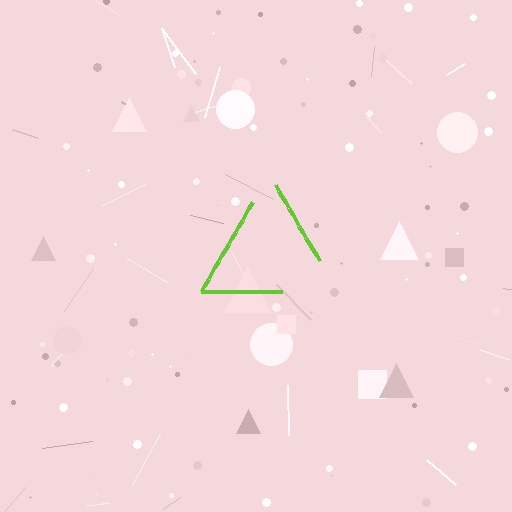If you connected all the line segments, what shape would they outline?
They would outline a triangle.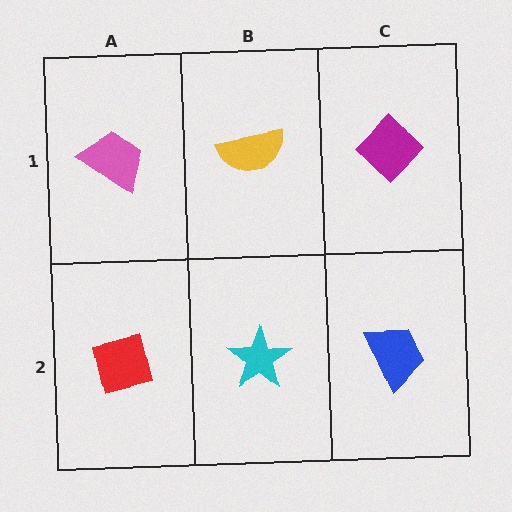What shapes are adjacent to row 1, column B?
A cyan star (row 2, column B), a pink trapezoid (row 1, column A), a magenta diamond (row 1, column C).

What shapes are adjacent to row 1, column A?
A red square (row 2, column A), a yellow semicircle (row 1, column B).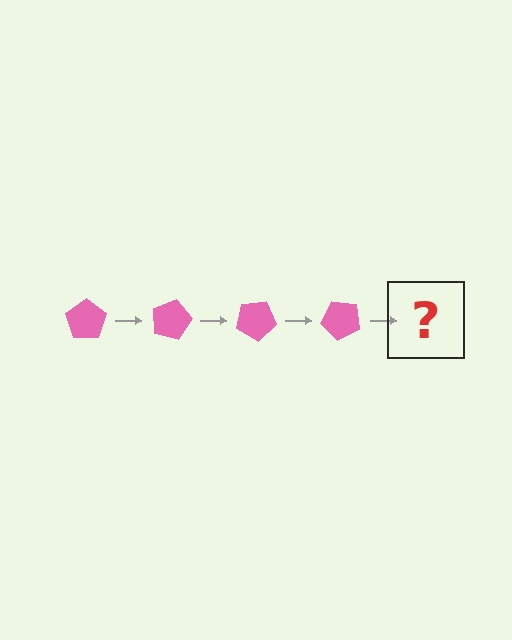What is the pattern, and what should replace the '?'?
The pattern is that the pentagon rotates 15 degrees each step. The '?' should be a pink pentagon rotated 60 degrees.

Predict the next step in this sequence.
The next step is a pink pentagon rotated 60 degrees.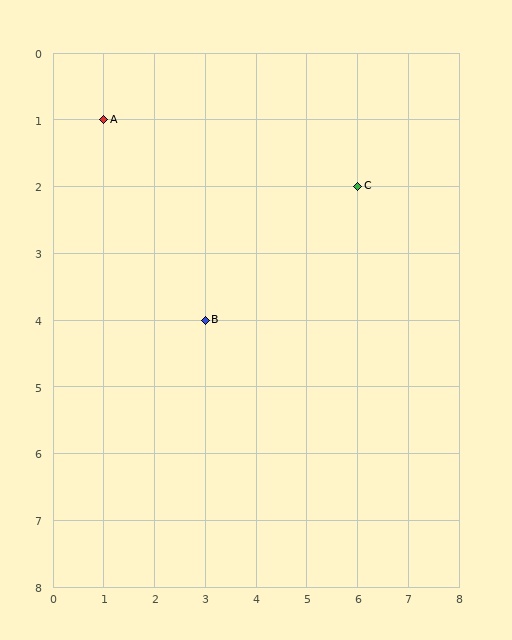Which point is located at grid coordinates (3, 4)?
Point B is at (3, 4).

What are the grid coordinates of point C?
Point C is at grid coordinates (6, 2).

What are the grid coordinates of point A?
Point A is at grid coordinates (1, 1).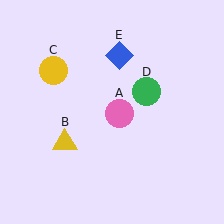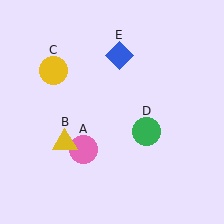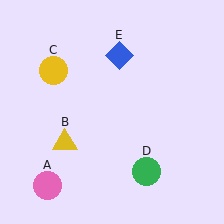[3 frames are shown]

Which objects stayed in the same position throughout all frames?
Yellow triangle (object B) and yellow circle (object C) and blue diamond (object E) remained stationary.